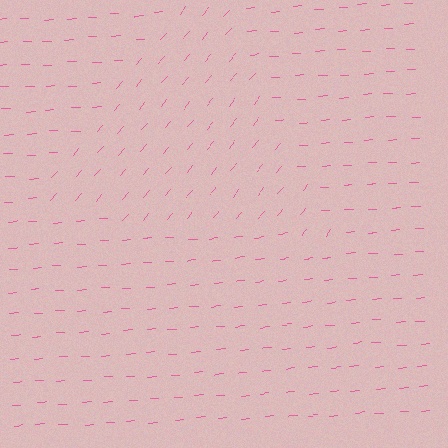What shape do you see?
I see a triangle.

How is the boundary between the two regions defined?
The boundary is defined purely by a change in line orientation (approximately 45 degrees difference). All lines are the same color and thickness.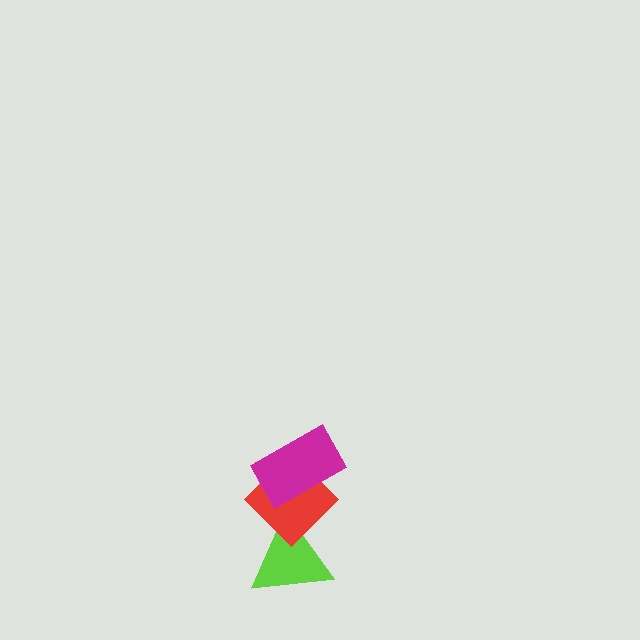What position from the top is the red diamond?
The red diamond is 2nd from the top.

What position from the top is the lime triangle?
The lime triangle is 3rd from the top.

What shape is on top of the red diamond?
The magenta rectangle is on top of the red diamond.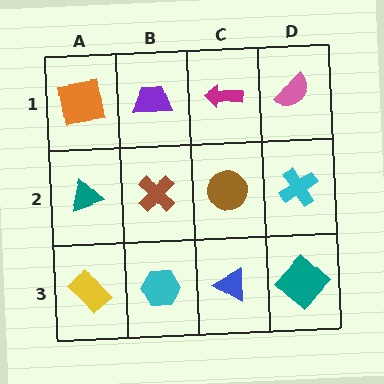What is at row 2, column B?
A brown cross.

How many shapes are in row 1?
4 shapes.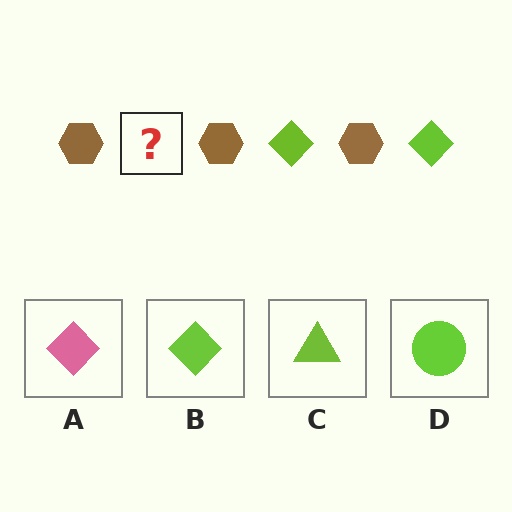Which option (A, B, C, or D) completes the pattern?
B.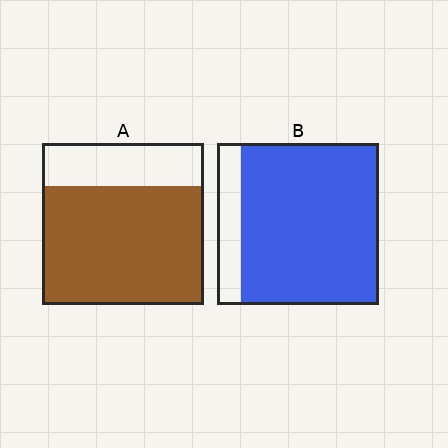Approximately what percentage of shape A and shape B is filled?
A is approximately 75% and B is approximately 85%.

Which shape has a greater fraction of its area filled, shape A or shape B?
Shape B.